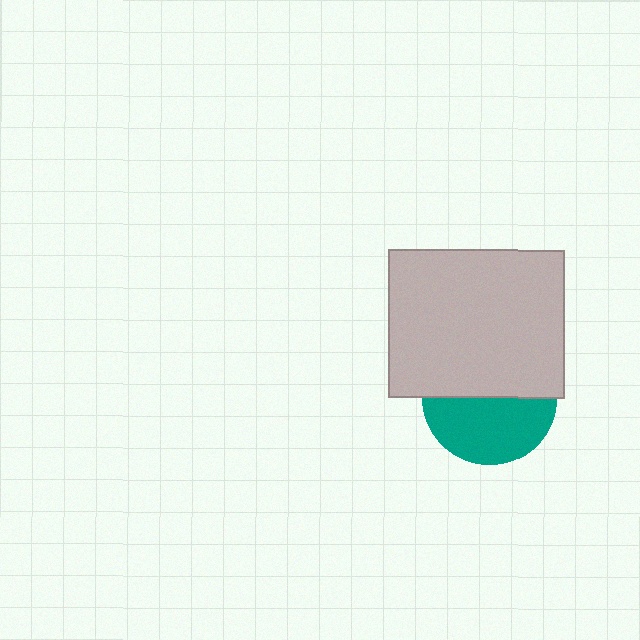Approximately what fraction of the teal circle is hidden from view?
Roughly 50% of the teal circle is hidden behind the light gray rectangle.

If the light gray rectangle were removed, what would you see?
You would see the complete teal circle.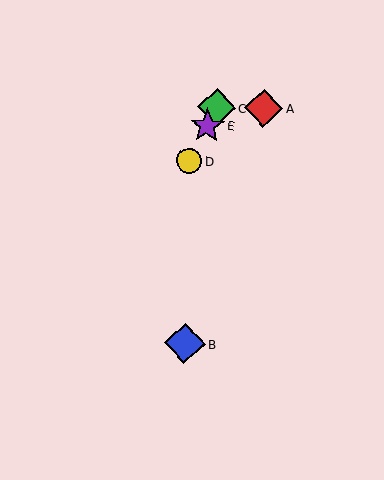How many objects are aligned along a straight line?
3 objects (C, D, E) are aligned along a straight line.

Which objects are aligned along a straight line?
Objects C, D, E are aligned along a straight line.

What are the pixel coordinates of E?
Object E is at (207, 126).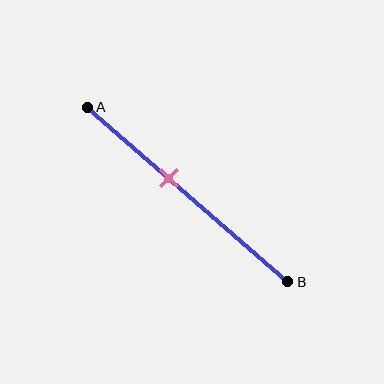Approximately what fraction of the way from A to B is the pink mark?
The pink mark is approximately 40% of the way from A to B.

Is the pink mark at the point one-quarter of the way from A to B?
No, the mark is at about 40% from A, not at the 25% one-quarter point.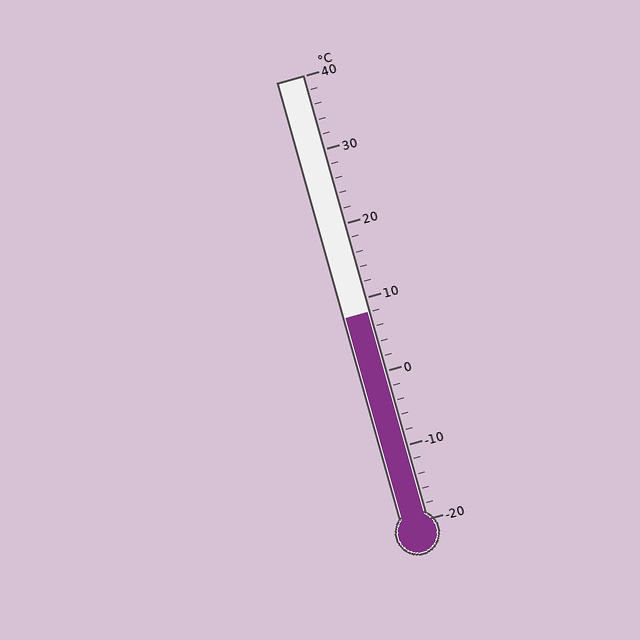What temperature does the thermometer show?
The thermometer shows approximately 8°C.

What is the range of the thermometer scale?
The thermometer scale ranges from -20°C to 40°C.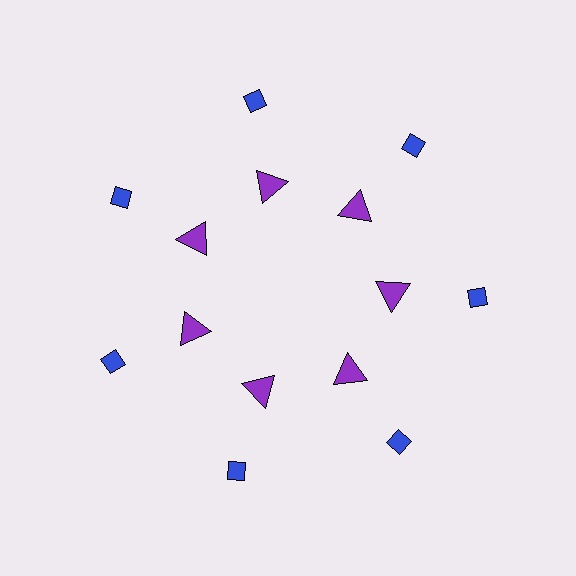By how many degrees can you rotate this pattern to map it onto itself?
The pattern maps onto itself every 51 degrees of rotation.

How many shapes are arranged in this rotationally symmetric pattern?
There are 14 shapes, arranged in 7 groups of 2.